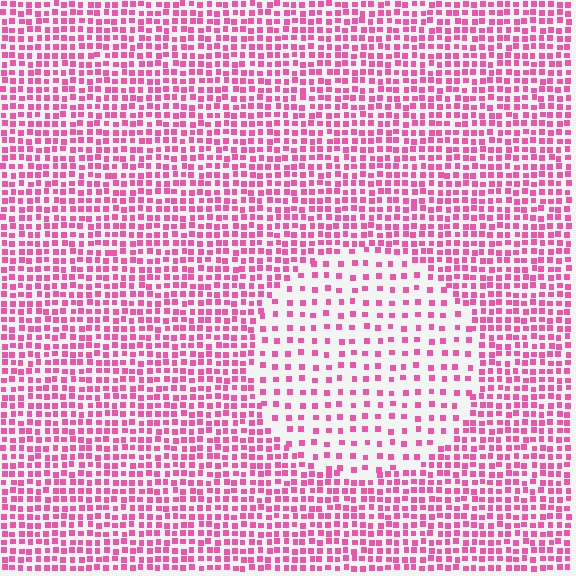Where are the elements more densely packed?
The elements are more densely packed outside the circle boundary.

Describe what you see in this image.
The image contains small pink elements arranged at two different densities. A circle-shaped region is visible where the elements are less densely packed than the surrounding area.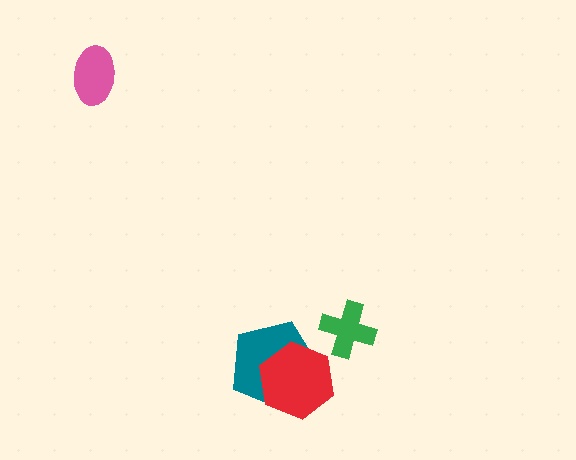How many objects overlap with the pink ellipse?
0 objects overlap with the pink ellipse.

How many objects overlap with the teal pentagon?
1 object overlaps with the teal pentagon.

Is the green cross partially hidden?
No, no other shape covers it.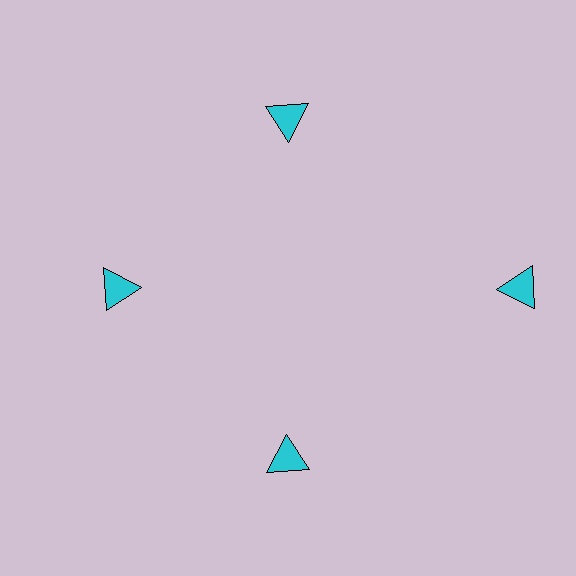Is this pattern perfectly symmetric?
No. The 4 cyan triangles are arranged in a ring, but one element near the 3 o'clock position is pushed outward from the center, breaking the 4-fold rotational symmetry.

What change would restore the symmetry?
The symmetry would be restored by moving it inward, back onto the ring so that all 4 triangles sit at equal angles and equal distance from the center.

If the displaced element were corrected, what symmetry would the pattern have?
It would have 4-fold rotational symmetry — the pattern would map onto itself every 90 degrees.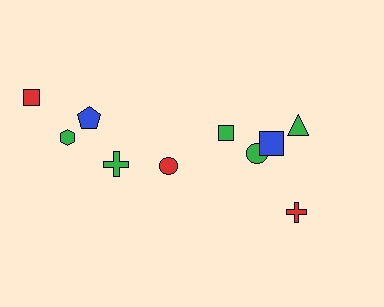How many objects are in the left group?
There are 4 objects.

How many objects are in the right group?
There are 6 objects.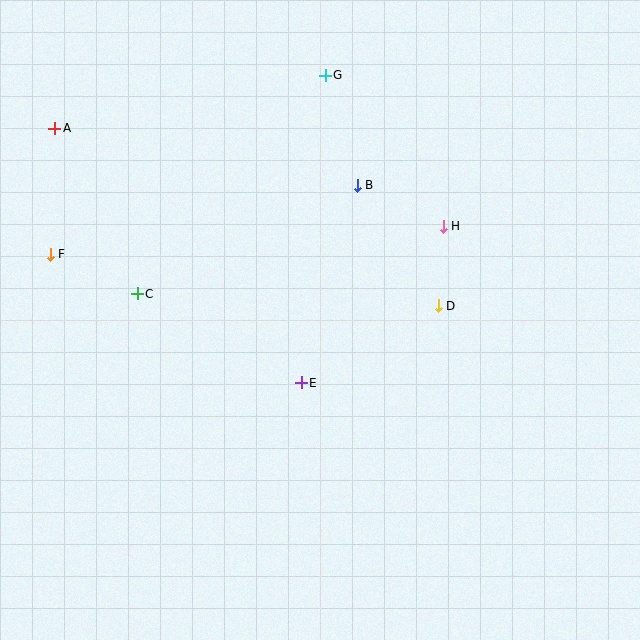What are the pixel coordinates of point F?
Point F is at (50, 254).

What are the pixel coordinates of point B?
Point B is at (357, 185).